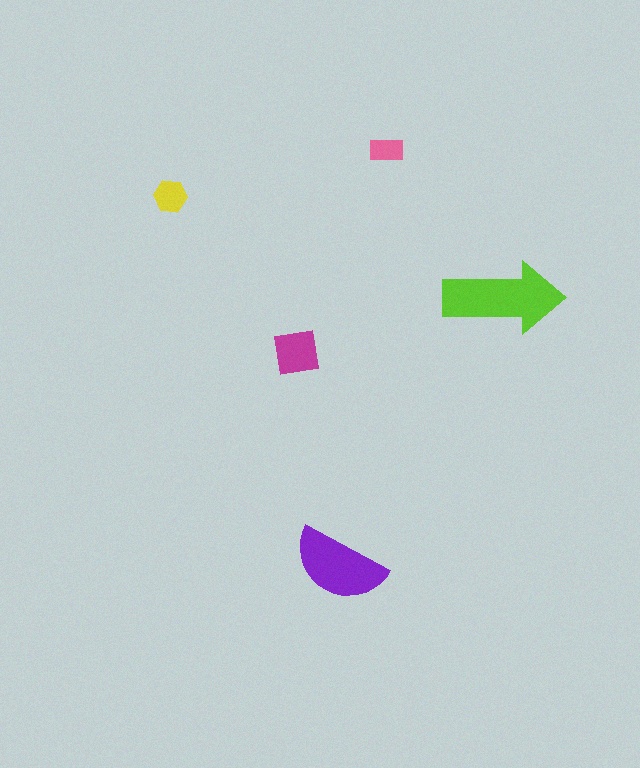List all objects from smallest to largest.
The pink rectangle, the yellow hexagon, the magenta square, the purple semicircle, the lime arrow.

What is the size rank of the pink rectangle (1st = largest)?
5th.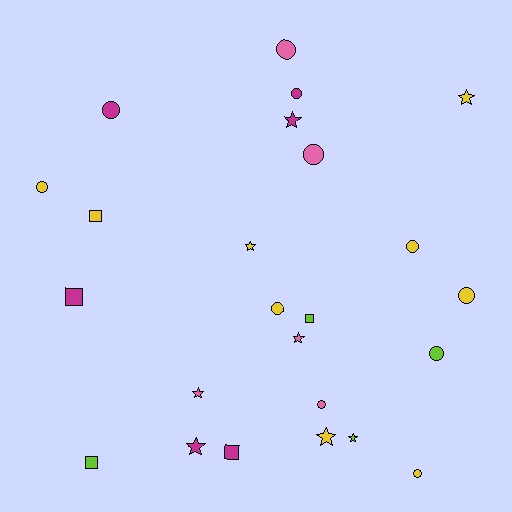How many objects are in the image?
There are 24 objects.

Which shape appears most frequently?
Circle, with 11 objects.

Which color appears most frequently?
Yellow, with 9 objects.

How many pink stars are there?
There are 2 pink stars.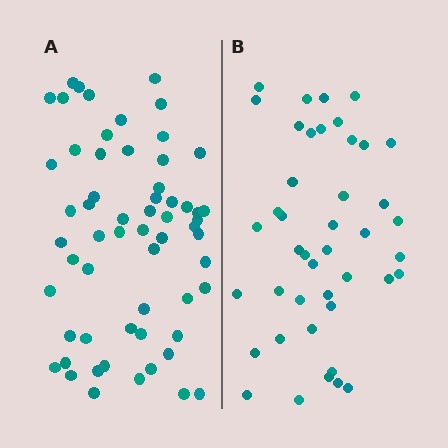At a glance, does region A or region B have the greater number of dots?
Region A (the left region) has more dots.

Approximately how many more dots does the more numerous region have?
Region A has approximately 15 more dots than region B.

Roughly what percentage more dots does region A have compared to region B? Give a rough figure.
About 40% more.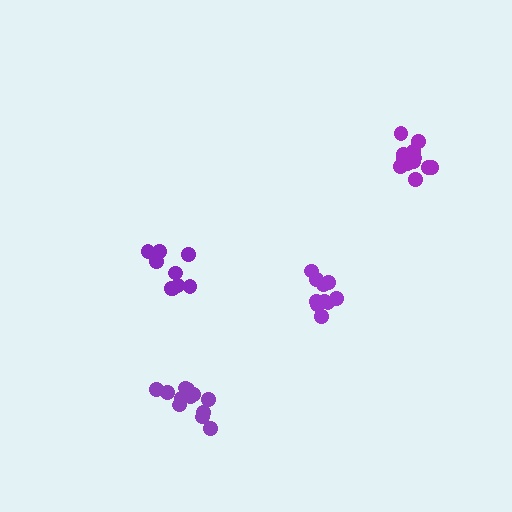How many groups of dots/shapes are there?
There are 4 groups.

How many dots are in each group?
Group 1: 9 dots, Group 2: 12 dots, Group 3: 10 dots, Group 4: 13 dots (44 total).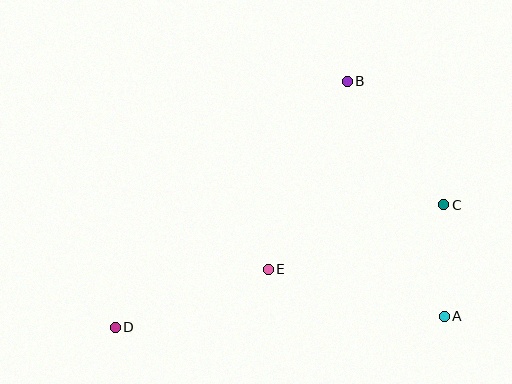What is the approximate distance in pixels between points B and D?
The distance between B and D is approximately 338 pixels.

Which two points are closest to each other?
Points A and C are closest to each other.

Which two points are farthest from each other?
Points C and D are farthest from each other.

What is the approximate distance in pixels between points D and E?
The distance between D and E is approximately 164 pixels.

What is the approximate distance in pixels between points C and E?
The distance between C and E is approximately 187 pixels.